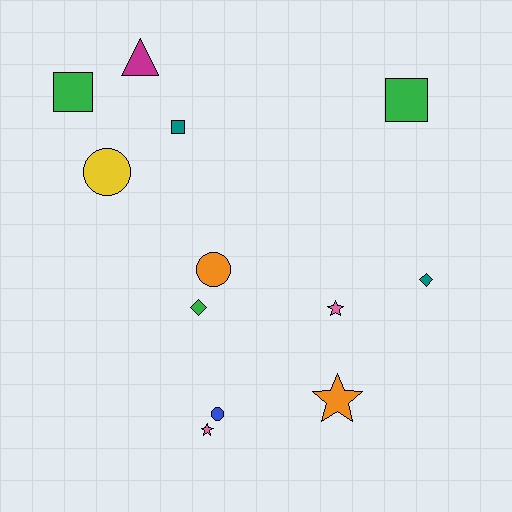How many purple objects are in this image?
There are no purple objects.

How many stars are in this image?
There are 3 stars.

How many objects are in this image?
There are 12 objects.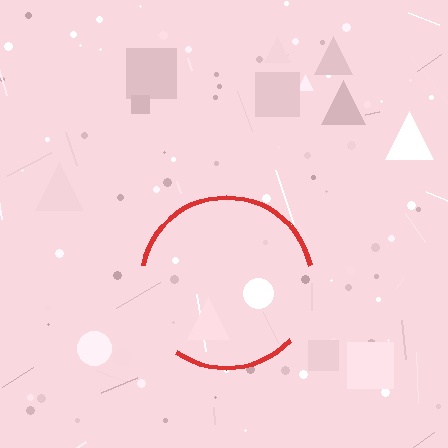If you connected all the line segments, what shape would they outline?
They would outline a circle.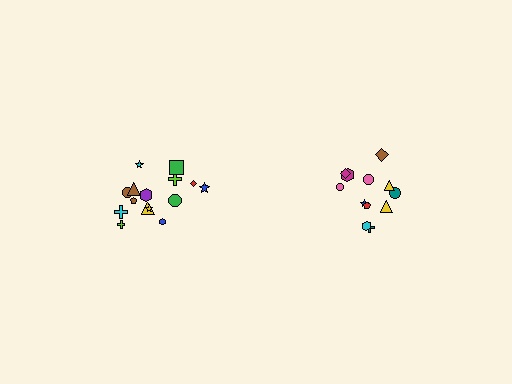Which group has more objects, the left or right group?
The left group.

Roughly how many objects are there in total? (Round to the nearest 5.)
Roughly 25 objects in total.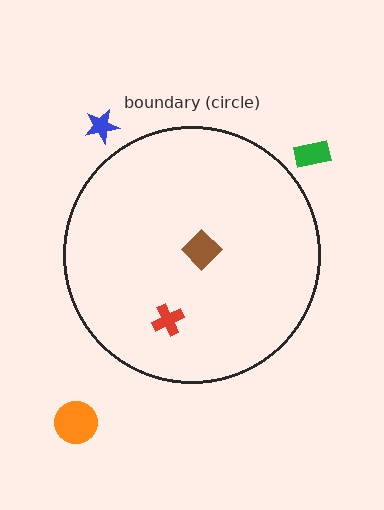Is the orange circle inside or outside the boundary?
Outside.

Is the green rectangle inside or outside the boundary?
Outside.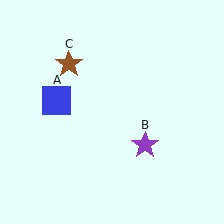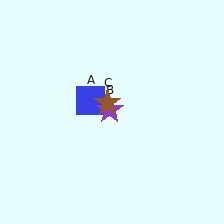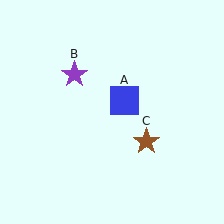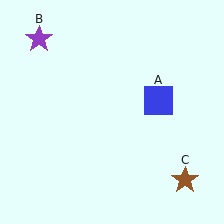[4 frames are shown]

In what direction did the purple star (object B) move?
The purple star (object B) moved up and to the left.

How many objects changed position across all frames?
3 objects changed position: blue square (object A), purple star (object B), brown star (object C).